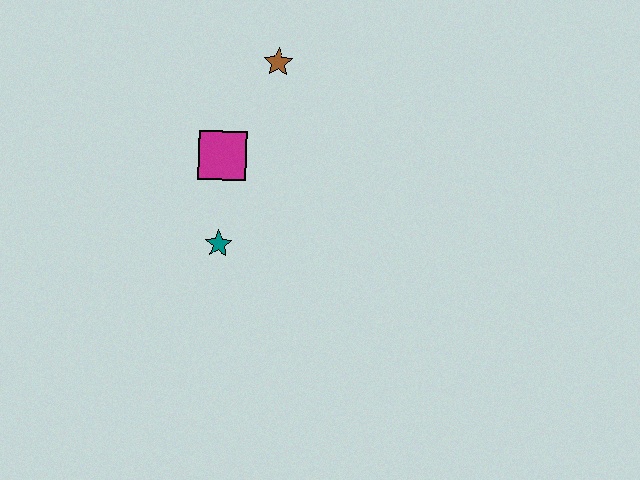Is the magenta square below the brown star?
Yes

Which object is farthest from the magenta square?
The brown star is farthest from the magenta square.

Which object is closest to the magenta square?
The teal star is closest to the magenta square.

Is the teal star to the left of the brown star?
Yes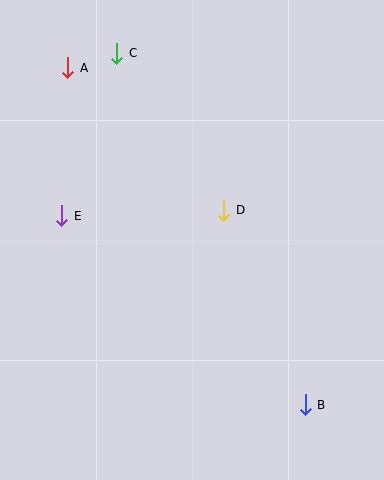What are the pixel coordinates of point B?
Point B is at (305, 405).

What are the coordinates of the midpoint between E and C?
The midpoint between E and C is at (89, 135).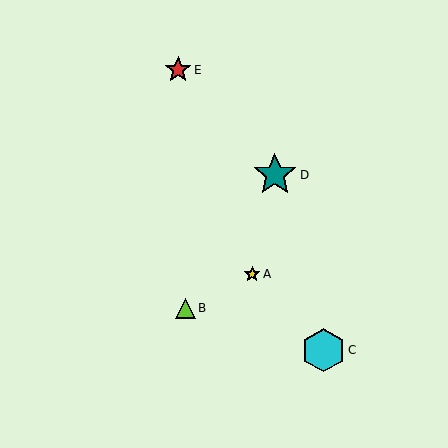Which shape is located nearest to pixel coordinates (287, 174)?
The teal star (labeled D) at (275, 175) is nearest to that location.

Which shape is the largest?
The cyan hexagon (labeled C) is the largest.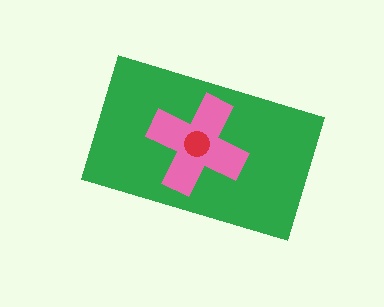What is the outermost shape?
The green rectangle.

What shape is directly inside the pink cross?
The red circle.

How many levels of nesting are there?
3.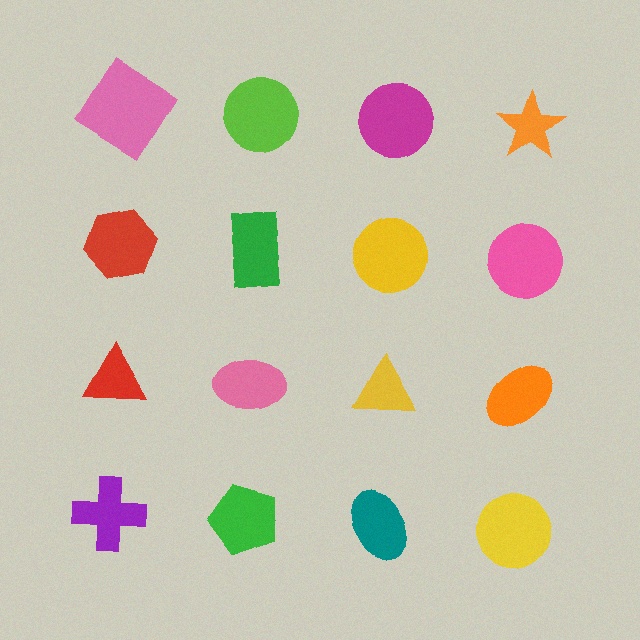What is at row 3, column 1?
A red triangle.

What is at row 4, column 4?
A yellow circle.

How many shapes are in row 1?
4 shapes.